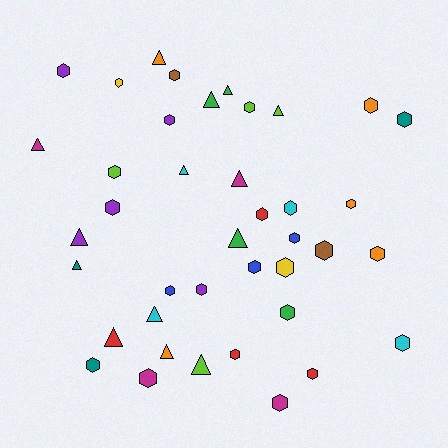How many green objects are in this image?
There are 4 green objects.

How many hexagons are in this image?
There are 26 hexagons.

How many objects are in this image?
There are 40 objects.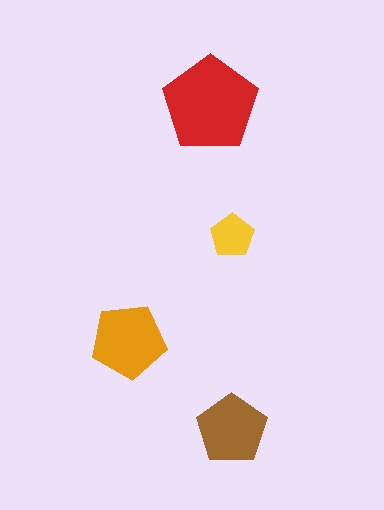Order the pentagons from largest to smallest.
the red one, the orange one, the brown one, the yellow one.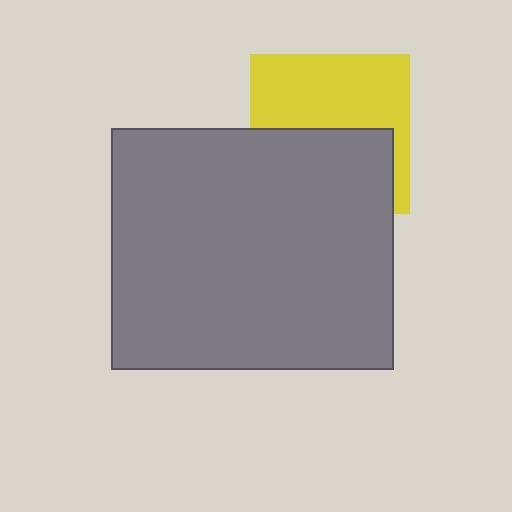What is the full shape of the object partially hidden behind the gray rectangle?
The partially hidden object is a yellow square.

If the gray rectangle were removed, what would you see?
You would see the complete yellow square.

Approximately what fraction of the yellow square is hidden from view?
Roughly 48% of the yellow square is hidden behind the gray rectangle.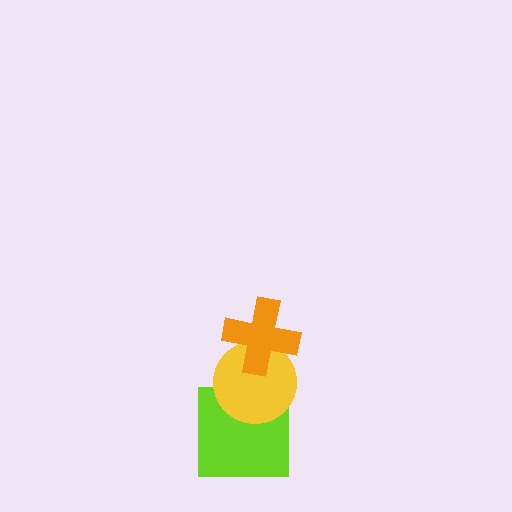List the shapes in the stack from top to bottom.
From top to bottom: the orange cross, the yellow circle, the lime square.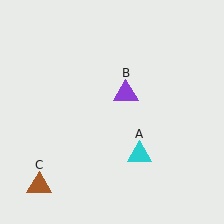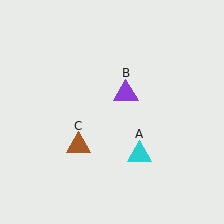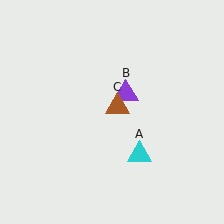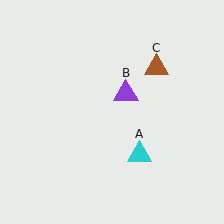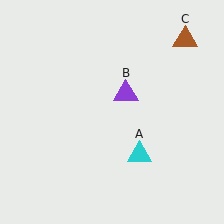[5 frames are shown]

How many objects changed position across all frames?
1 object changed position: brown triangle (object C).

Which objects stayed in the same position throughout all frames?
Cyan triangle (object A) and purple triangle (object B) remained stationary.